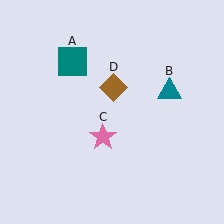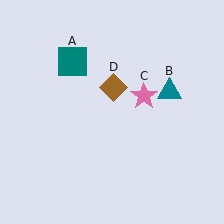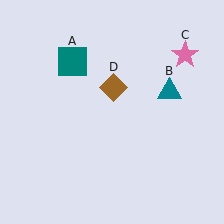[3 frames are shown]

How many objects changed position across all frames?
1 object changed position: pink star (object C).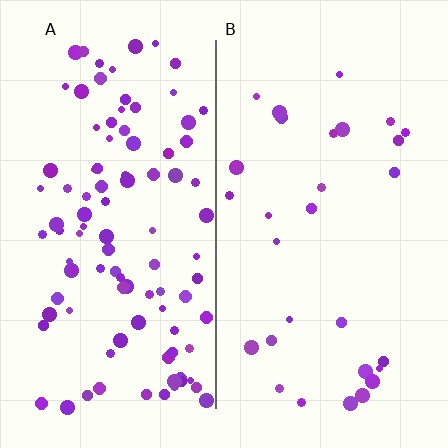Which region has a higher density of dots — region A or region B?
A (the left).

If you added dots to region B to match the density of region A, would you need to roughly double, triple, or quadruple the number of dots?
Approximately triple.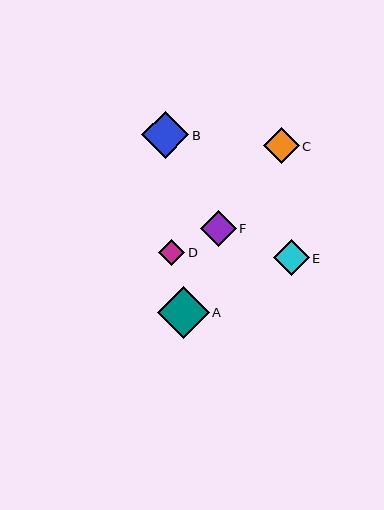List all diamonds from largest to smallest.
From largest to smallest: A, B, C, F, E, D.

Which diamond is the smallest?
Diamond D is the smallest with a size of approximately 26 pixels.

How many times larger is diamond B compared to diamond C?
Diamond B is approximately 1.3 times the size of diamond C.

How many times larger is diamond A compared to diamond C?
Diamond A is approximately 1.4 times the size of diamond C.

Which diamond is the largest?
Diamond A is the largest with a size of approximately 52 pixels.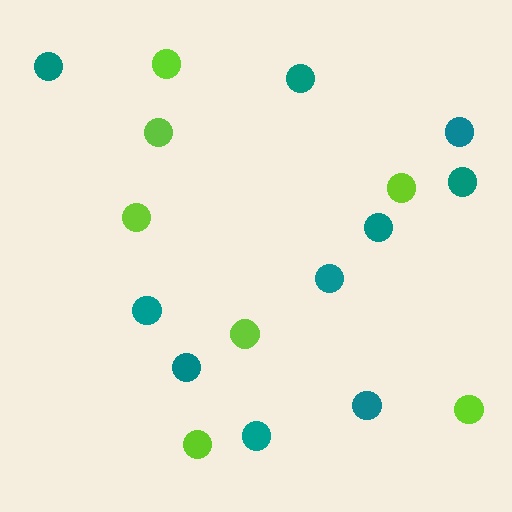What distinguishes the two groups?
There are 2 groups: one group of teal circles (10) and one group of lime circles (7).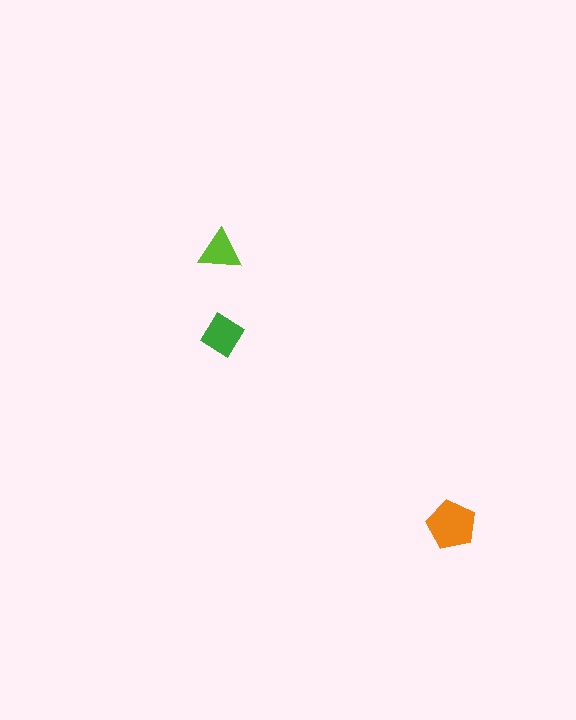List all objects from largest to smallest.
The orange pentagon, the green diamond, the lime triangle.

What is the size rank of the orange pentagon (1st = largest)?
1st.